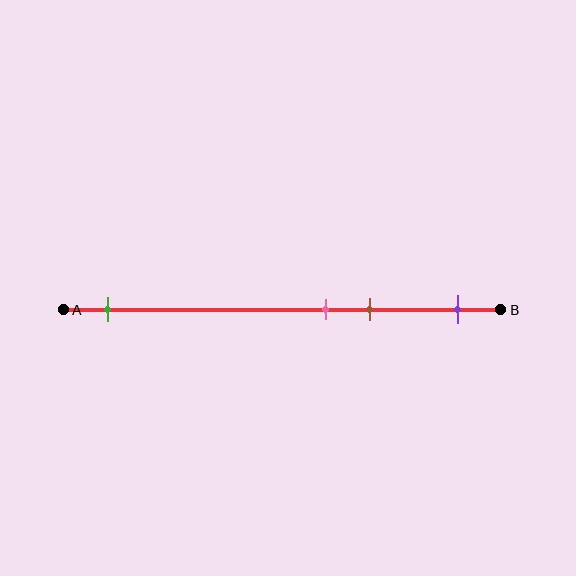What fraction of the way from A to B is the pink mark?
The pink mark is approximately 60% (0.6) of the way from A to B.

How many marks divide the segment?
There are 4 marks dividing the segment.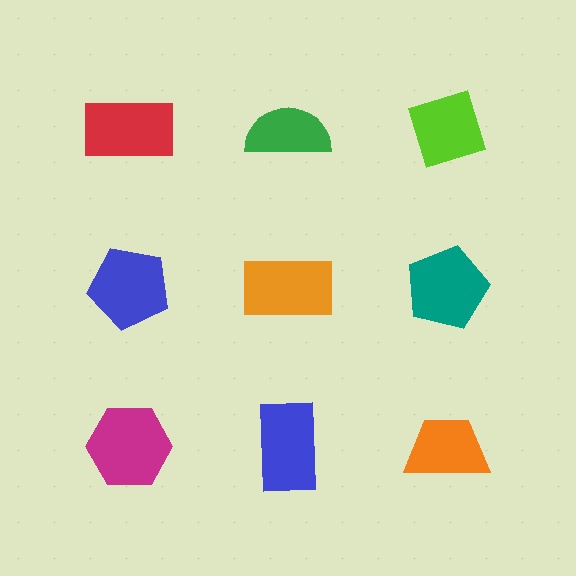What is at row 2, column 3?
A teal pentagon.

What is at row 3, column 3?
An orange trapezoid.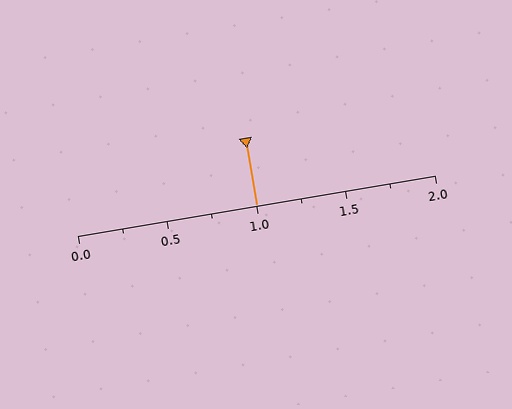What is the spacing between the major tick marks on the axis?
The major ticks are spaced 0.5 apart.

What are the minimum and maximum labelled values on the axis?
The axis runs from 0.0 to 2.0.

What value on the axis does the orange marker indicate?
The marker indicates approximately 1.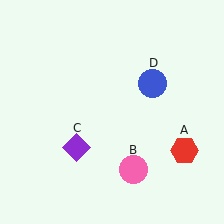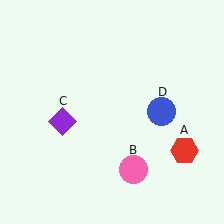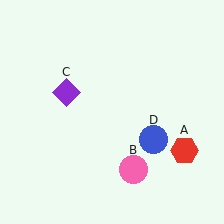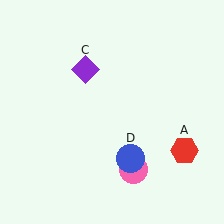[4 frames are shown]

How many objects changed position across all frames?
2 objects changed position: purple diamond (object C), blue circle (object D).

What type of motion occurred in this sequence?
The purple diamond (object C), blue circle (object D) rotated clockwise around the center of the scene.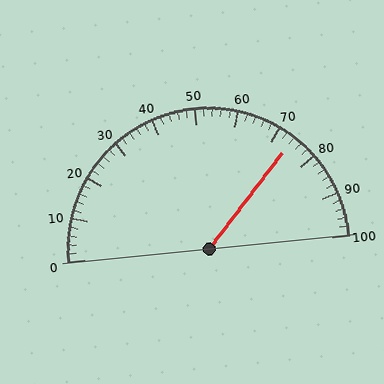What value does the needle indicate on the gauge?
The needle indicates approximately 74.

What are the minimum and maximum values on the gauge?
The gauge ranges from 0 to 100.